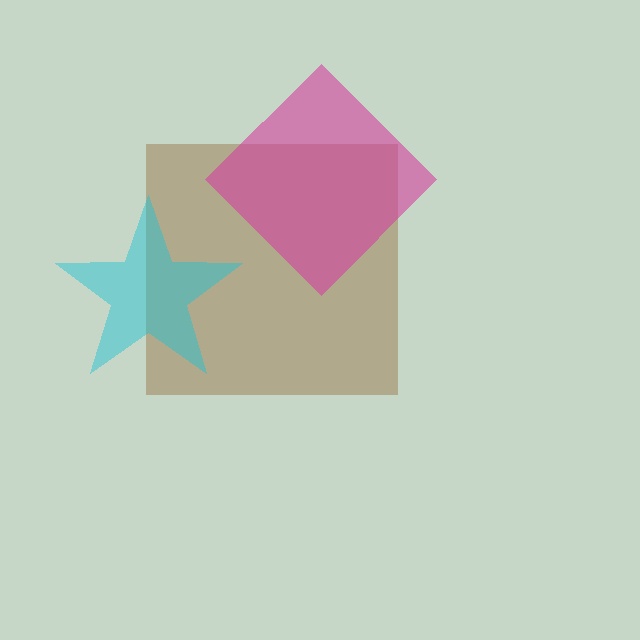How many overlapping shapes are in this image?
There are 3 overlapping shapes in the image.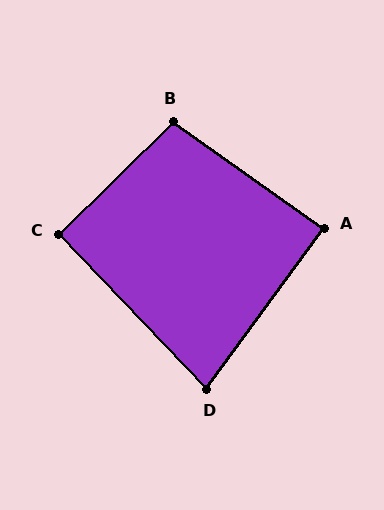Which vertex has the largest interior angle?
B, at approximately 100 degrees.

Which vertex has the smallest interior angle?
D, at approximately 80 degrees.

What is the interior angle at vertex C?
Approximately 91 degrees (approximately right).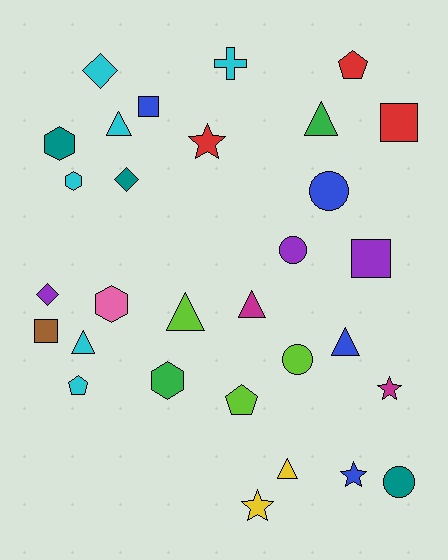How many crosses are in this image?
There is 1 cross.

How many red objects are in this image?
There are 3 red objects.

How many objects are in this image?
There are 30 objects.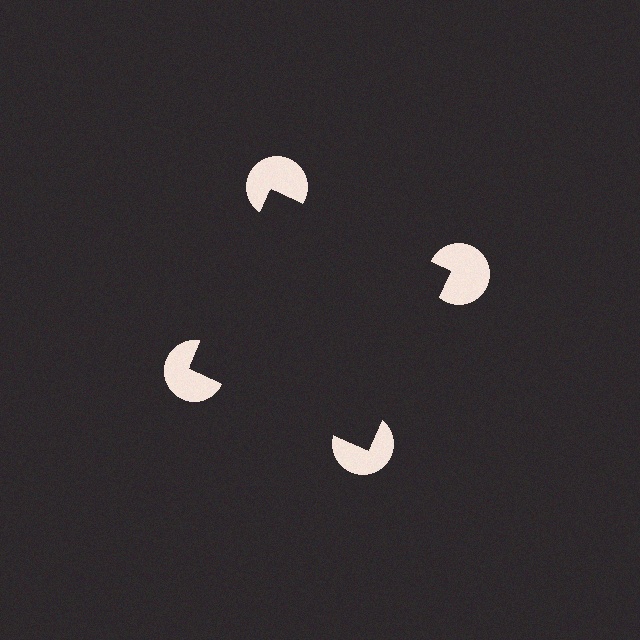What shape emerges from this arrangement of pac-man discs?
An illusory square — its edges are inferred from the aligned wedge cuts in the pac-man discs, not physically drawn.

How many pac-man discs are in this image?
There are 4 — one at each vertex of the illusory square.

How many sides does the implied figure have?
4 sides.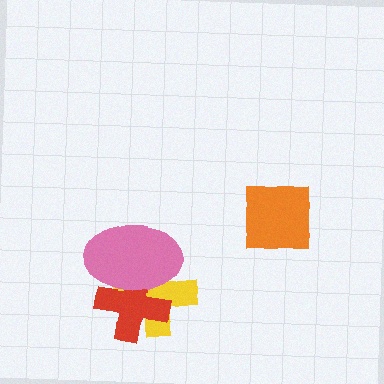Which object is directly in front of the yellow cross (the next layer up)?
The red cross is directly in front of the yellow cross.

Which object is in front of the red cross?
The pink ellipse is in front of the red cross.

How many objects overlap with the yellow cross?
2 objects overlap with the yellow cross.